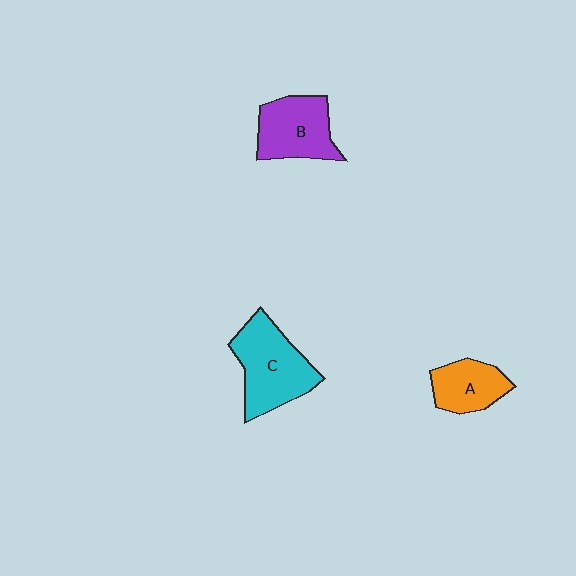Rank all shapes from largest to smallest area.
From largest to smallest: C (cyan), B (purple), A (orange).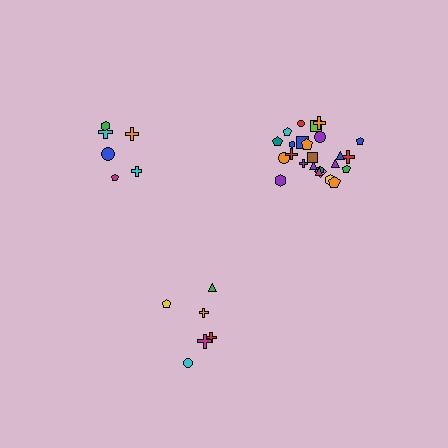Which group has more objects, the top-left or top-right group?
The top-right group.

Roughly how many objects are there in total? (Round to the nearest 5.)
Roughly 35 objects in total.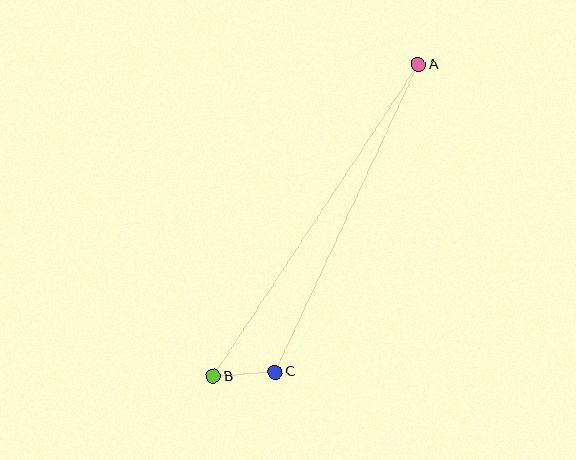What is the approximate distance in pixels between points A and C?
The distance between A and C is approximately 339 pixels.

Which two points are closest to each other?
Points B and C are closest to each other.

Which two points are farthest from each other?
Points A and B are farthest from each other.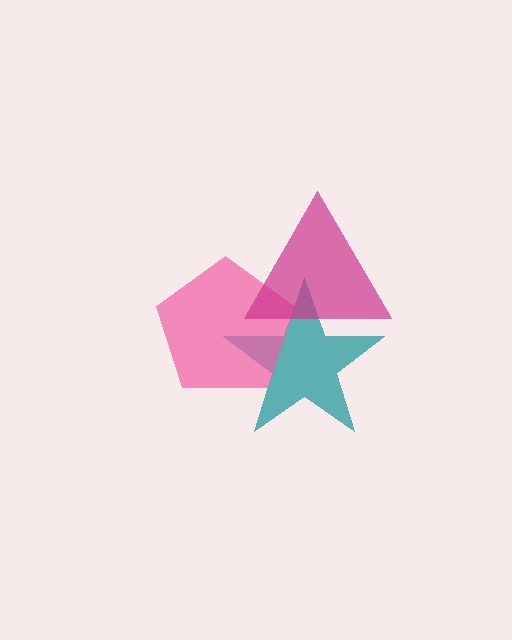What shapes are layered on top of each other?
The layered shapes are: a teal star, a pink pentagon, a magenta triangle.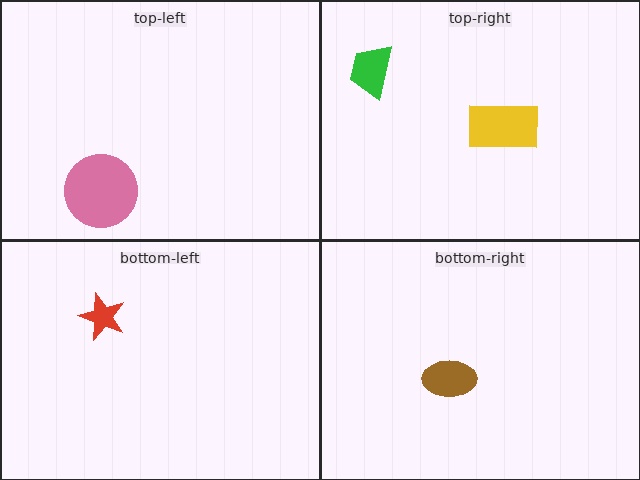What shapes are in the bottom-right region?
The brown ellipse.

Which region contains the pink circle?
The top-left region.